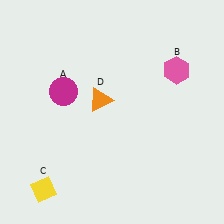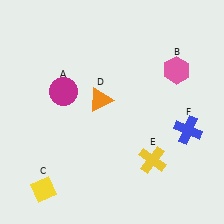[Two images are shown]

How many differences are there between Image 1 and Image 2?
There are 2 differences between the two images.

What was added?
A yellow cross (E), a blue cross (F) were added in Image 2.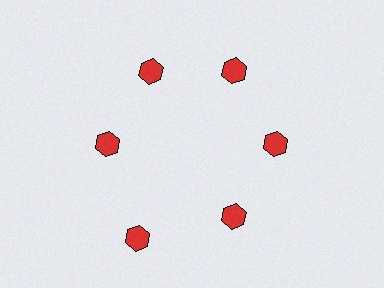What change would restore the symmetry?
The symmetry would be restored by moving it inward, back onto the ring so that all 6 hexagons sit at equal angles and equal distance from the center.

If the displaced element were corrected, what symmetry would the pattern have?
It would have 6-fold rotational symmetry — the pattern would map onto itself every 60 degrees.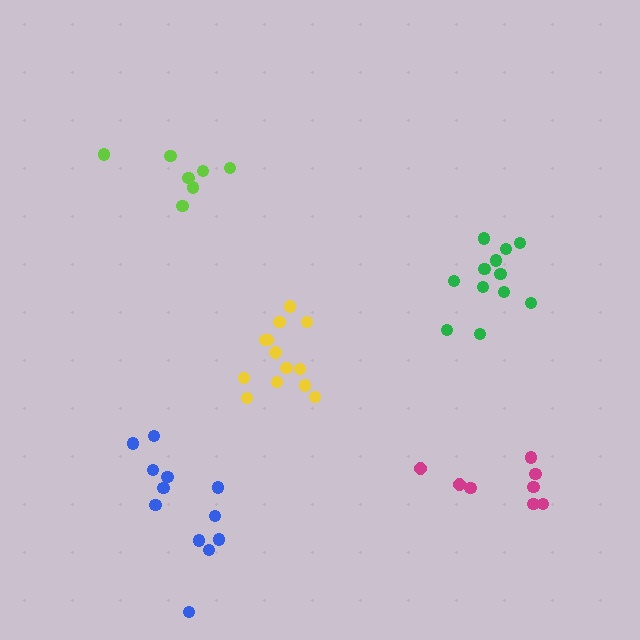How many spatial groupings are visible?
There are 5 spatial groupings.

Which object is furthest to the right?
The magenta cluster is rightmost.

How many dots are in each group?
Group 1: 12 dots, Group 2: 7 dots, Group 3: 13 dots, Group 4: 12 dots, Group 5: 8 dots (52 total).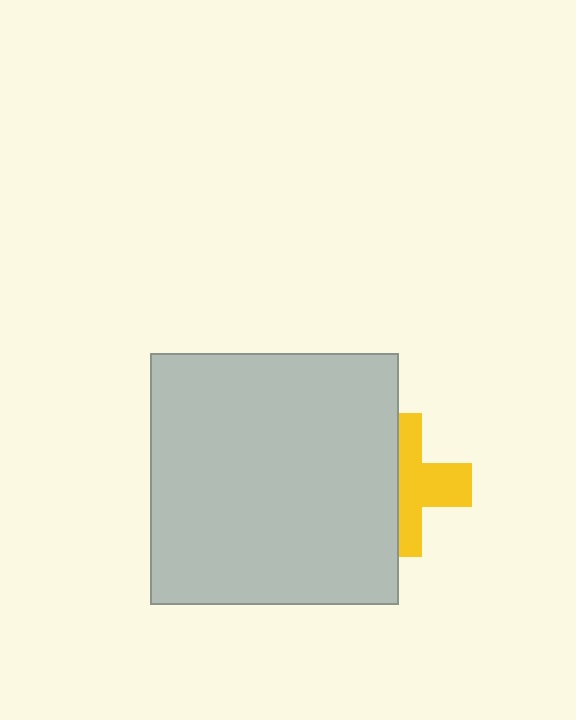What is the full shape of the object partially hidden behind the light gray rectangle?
The partially hidden object is a yellow cross.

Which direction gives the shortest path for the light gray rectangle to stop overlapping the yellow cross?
Moving left gives the shortest separation.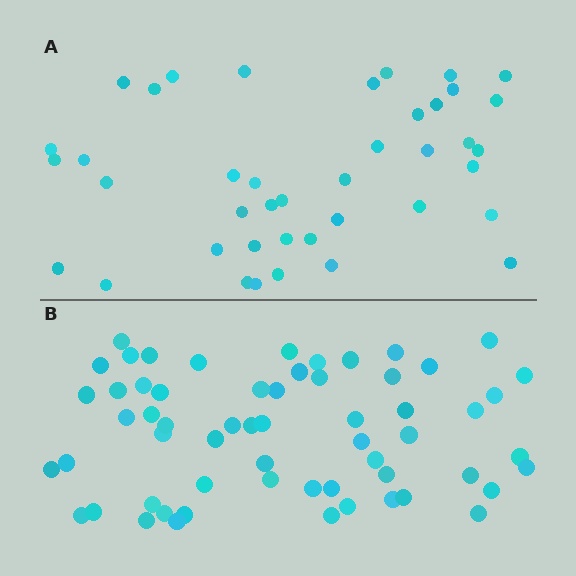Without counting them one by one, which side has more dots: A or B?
Region B (the bottom region) has more dots.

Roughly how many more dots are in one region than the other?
Region B has approximately 20 more dots than region A.